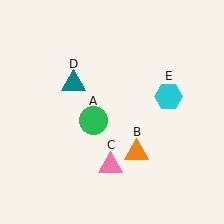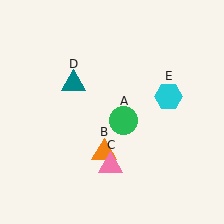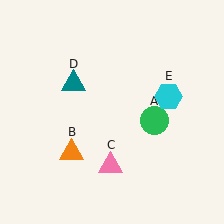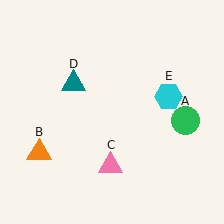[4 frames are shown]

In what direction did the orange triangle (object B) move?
The orange triangle (object B) moved left.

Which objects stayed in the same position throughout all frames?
Pink triangle (object C) and teal triangle (object D) and cyan hexagon (object E) remained stationary.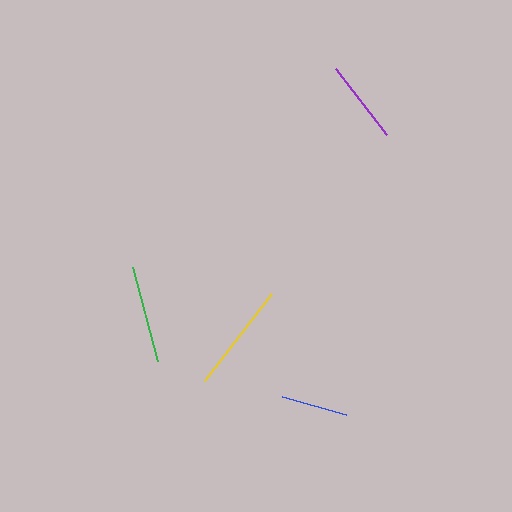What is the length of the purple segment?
The purple segment is approximately 83 pixels long.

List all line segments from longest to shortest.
From longest to shortest: yellow, green, purple, blue.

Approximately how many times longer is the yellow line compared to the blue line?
The yellow line is approximately 1.6 times the length of the blue line.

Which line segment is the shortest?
The blue line is the shortest at approximately 67 pixels.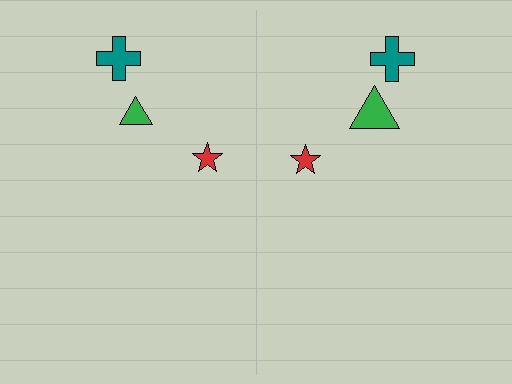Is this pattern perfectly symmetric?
No, the pattern is not perfectly symmetric. The green triangle on the right side has a different size than its mirror counterpart.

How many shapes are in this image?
There are 6 shapes in this image.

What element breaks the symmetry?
The green triangle on the right side has a different size than its mirror counterpart.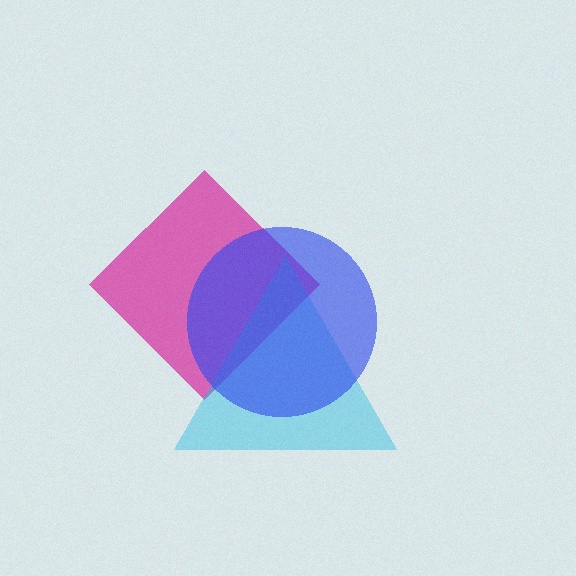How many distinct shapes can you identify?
There are 3 distinct shapes: a magenta diamond, a cyan triangle, a blue circle.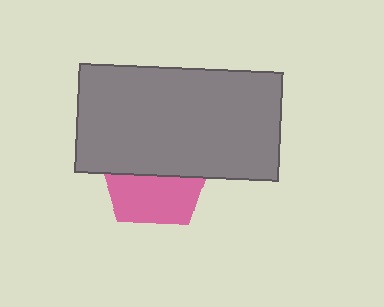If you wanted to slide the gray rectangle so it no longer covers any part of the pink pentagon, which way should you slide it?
Slide it up — that is the most direct way to separate the two shapes.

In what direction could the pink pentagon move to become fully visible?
The pink pentagon could move down. That would shift it out from behind the gray rectangle entirely.